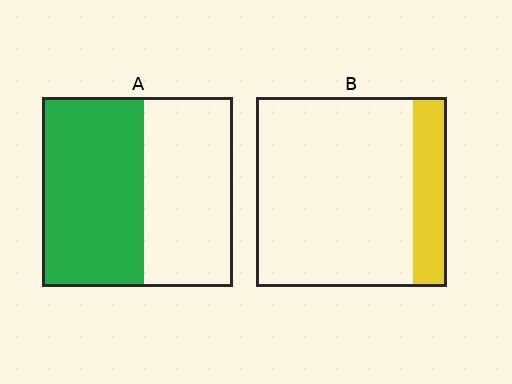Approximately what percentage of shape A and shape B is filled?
A is approximately 55% and B is approximately 20%.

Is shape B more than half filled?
No.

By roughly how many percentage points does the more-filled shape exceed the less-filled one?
By roughly 35 percentage points (A over B).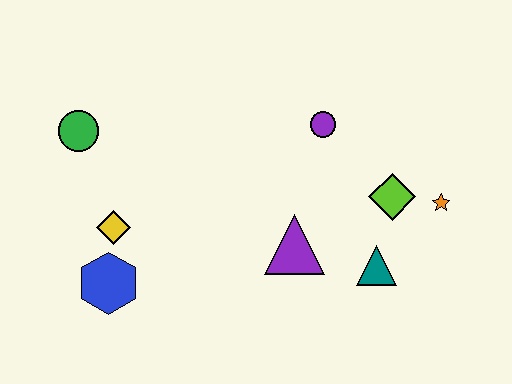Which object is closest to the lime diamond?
The orange star is closest to the lime diamond.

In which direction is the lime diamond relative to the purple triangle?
The lime diamond is to the right of the purple triangle.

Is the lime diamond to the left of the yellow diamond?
No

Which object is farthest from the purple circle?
The blue hexagon is farthest from the purple circle.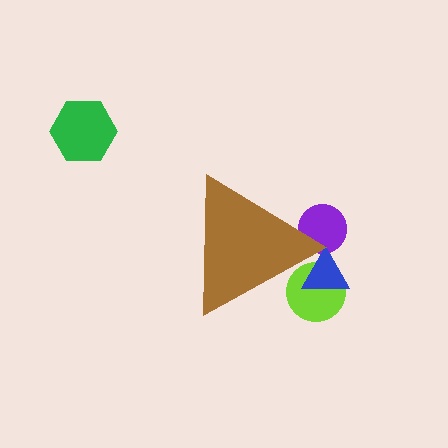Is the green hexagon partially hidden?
No, the green hexagon is fully visible.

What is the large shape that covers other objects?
A brown triangle.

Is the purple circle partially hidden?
Yes, the purple circle is partially hidden behind the brown triangle.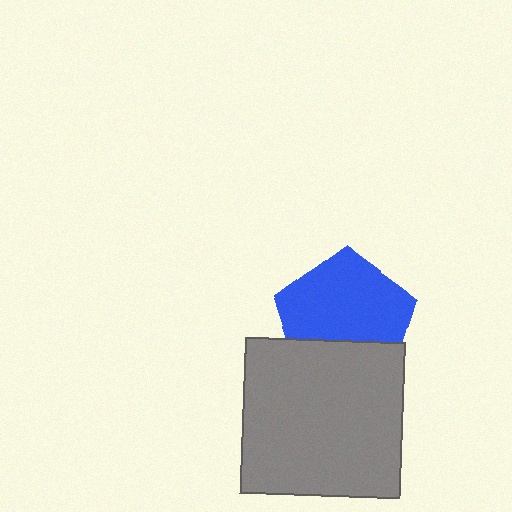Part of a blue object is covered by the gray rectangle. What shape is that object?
It is a pentagon.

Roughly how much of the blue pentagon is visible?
Most of it is visible (roughly 68%).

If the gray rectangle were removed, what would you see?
You would see the complete blue pentagon.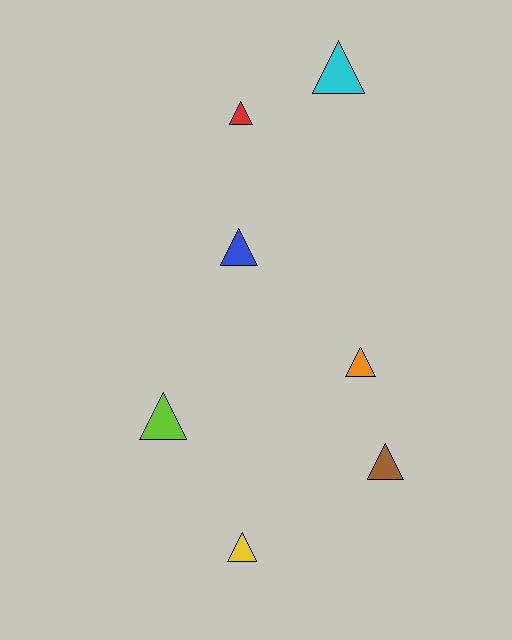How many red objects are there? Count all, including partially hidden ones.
There is 1 red object.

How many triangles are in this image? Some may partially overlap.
There are 7 triangles.